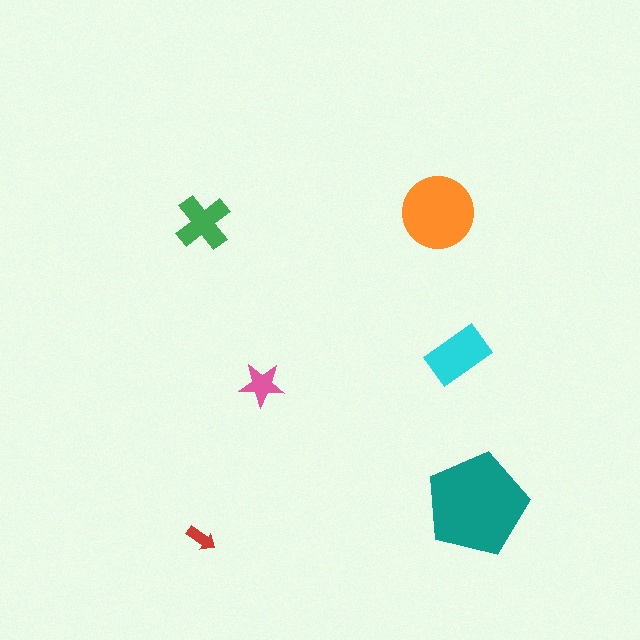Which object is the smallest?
The red arrow.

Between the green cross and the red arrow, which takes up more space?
The green cross.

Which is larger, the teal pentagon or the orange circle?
The teal pentagon.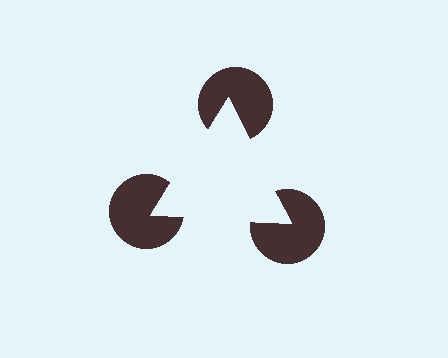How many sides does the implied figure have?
3 sides.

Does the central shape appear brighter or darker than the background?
It typically appears slightly brighter than the background, even though no actual brightness change is drawn.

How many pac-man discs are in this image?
There are 3 — one at each vertex of the illusory triangle.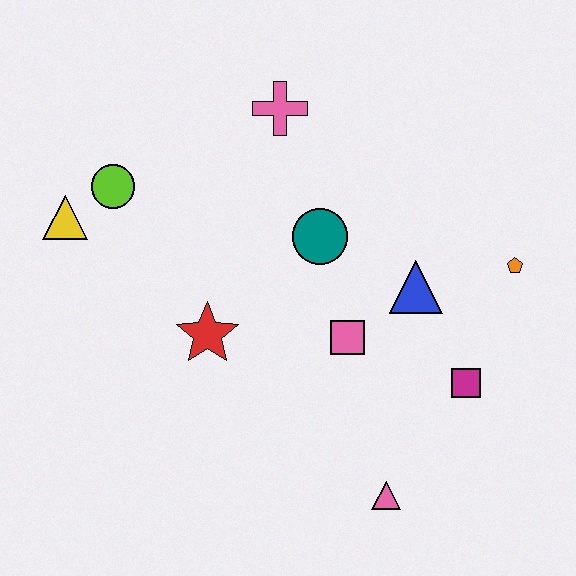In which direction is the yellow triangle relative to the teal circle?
The yellow triangle is to the left of the teal circle.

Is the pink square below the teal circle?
Yes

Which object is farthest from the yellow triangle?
The orange pentagon is farthest from the yellow triangle.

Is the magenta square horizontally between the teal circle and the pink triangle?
No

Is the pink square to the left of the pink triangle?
Yes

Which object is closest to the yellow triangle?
The lime circle is closest to the yellow triangle.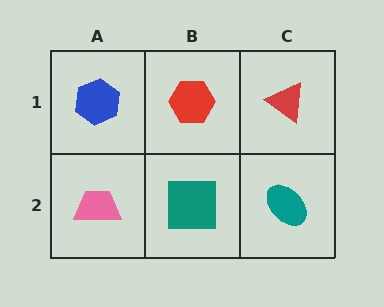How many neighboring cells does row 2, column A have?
2.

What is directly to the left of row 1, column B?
A blue hexagon.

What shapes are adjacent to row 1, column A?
A pink trapezoid (row 2, column A), a red hexagon (row 1, column B).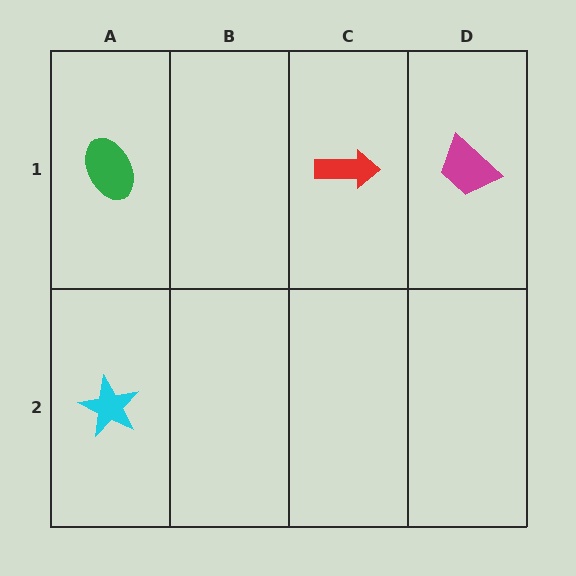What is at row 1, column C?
A red arrow.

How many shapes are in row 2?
1 shape.